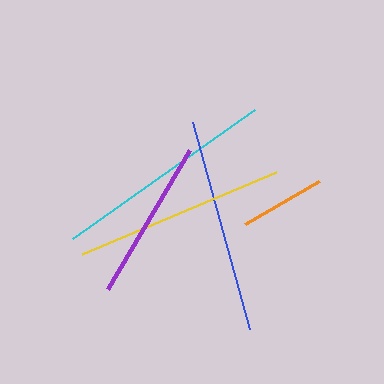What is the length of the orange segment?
The orange segment is approximately 86 pixels long.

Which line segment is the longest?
The cyan line is the longest at approximately 223 pixels.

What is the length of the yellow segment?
The yellow segment is approximately 211 pixels long.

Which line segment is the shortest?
The orange line is the shortest at approximately 86 pixels.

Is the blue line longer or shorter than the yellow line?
The blue line is longer than the yellow line.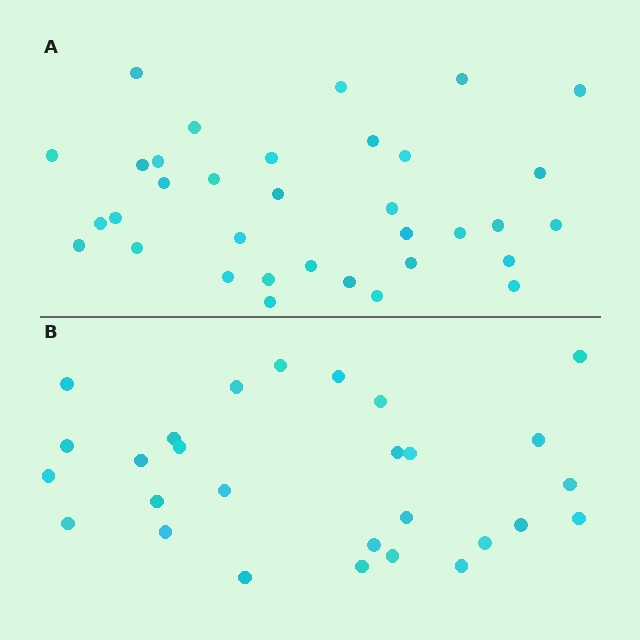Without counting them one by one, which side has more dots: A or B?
Region A (the top region) has more dots.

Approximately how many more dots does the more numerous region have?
Region A has about 6 more dots than region B.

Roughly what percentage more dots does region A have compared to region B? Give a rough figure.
About 20% more.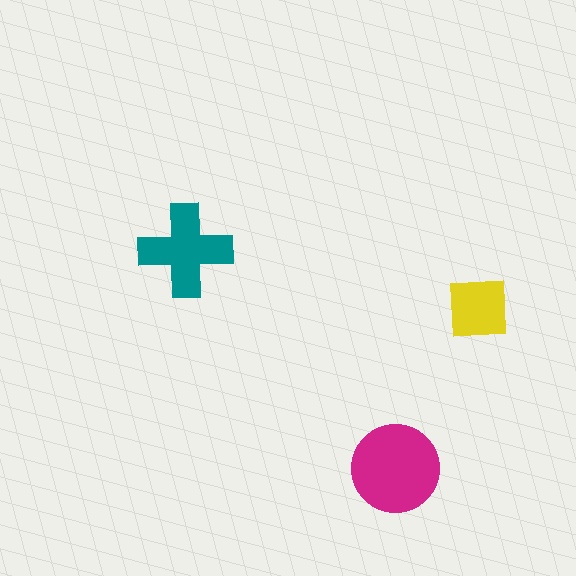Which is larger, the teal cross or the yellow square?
The teal cross.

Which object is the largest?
The magenta circle.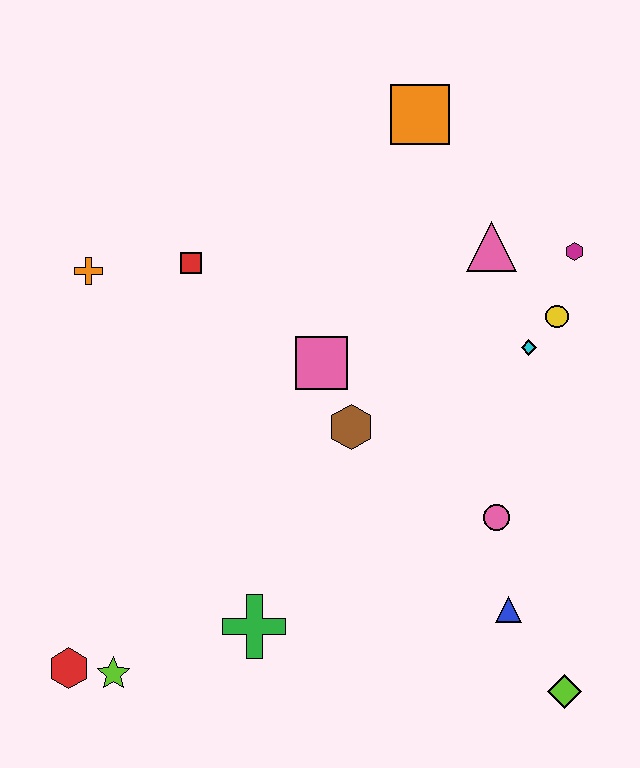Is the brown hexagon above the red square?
No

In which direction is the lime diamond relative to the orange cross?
The lime diamond is to the right of the orange cross.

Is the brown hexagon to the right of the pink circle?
No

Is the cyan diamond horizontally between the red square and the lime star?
No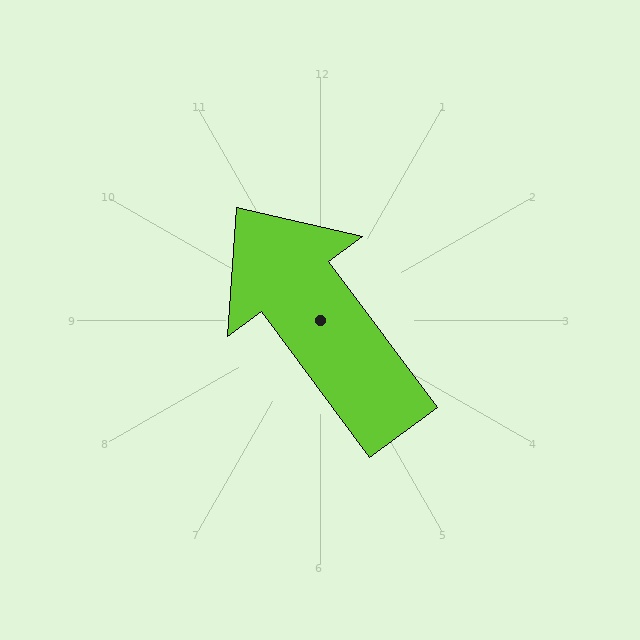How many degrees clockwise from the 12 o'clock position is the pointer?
Approximately 324 degrees.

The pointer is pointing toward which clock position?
Roughly 11 o'clock.